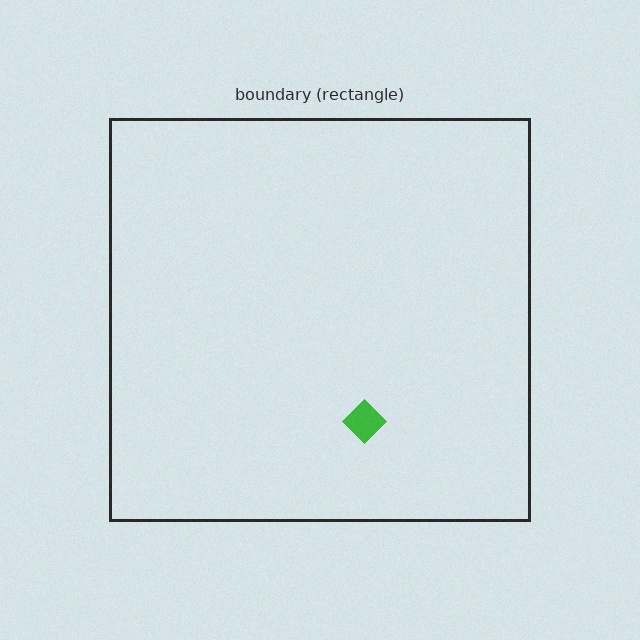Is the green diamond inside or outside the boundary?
Inside.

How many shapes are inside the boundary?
1 inside, 0 outside.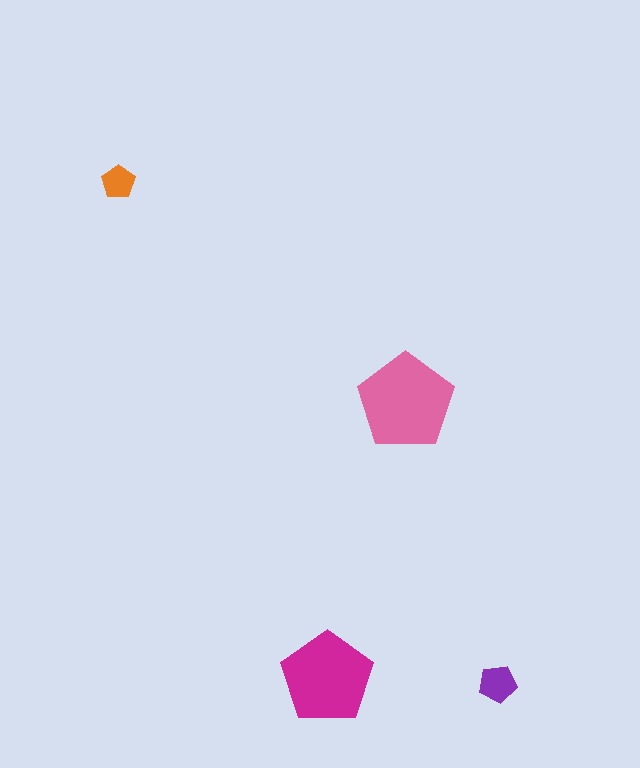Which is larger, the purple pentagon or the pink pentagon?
The pink one.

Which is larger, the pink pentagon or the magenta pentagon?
The pink one.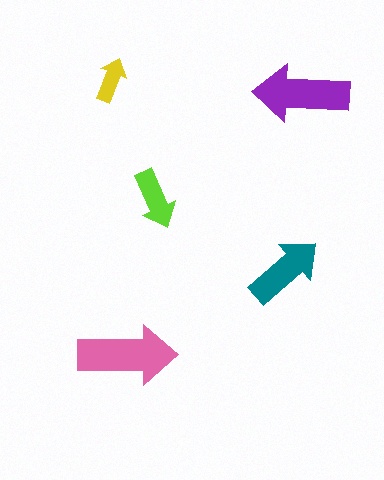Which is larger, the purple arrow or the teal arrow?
The purple one.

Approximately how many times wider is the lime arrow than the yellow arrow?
About 1.5 times wider.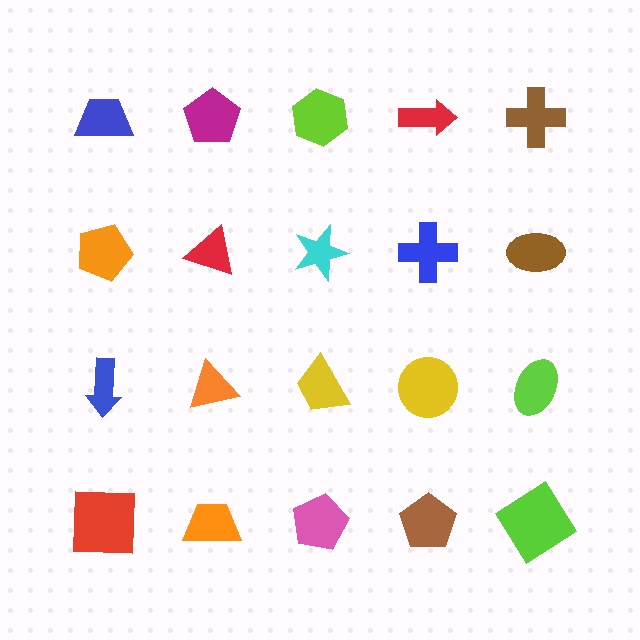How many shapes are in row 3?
5 shapes.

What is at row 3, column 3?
A yellow trapezoid.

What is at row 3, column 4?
A yellow circle.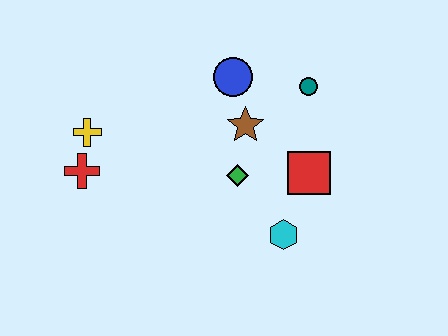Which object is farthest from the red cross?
The teal circle is farthest from the red cross.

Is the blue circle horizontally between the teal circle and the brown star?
No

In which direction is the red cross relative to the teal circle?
The red cross is to the left of the teal circle.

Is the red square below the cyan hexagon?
No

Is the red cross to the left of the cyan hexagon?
Yes